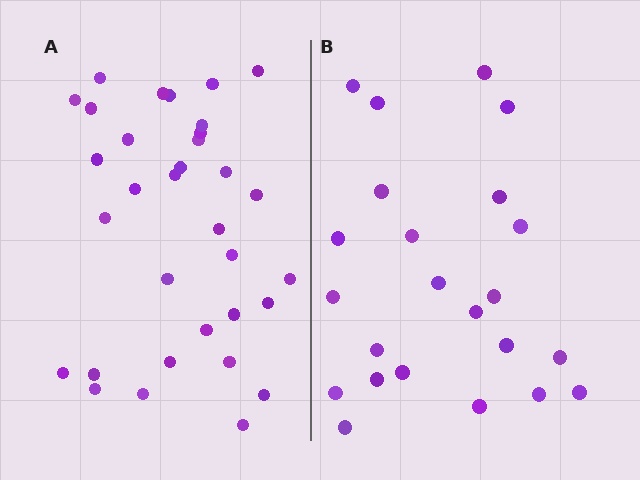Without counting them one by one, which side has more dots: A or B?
Region A (the left region) has more dots.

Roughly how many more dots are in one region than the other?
Region A has roughly 10 or so more dots than region B.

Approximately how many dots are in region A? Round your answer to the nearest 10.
About 30 dots. (The exact count is 33, which rounds to 30.)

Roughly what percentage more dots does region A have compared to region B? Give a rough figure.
About 45% more.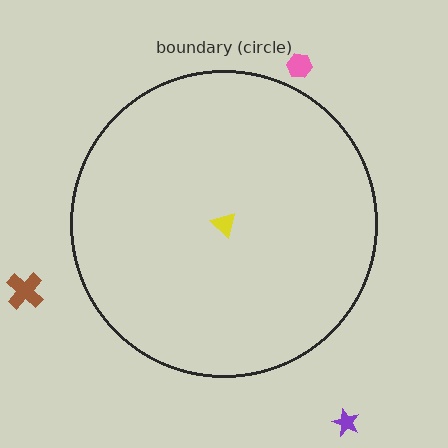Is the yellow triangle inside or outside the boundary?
Inside.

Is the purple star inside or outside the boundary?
Outside.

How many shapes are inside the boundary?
1 inside, 3 outside.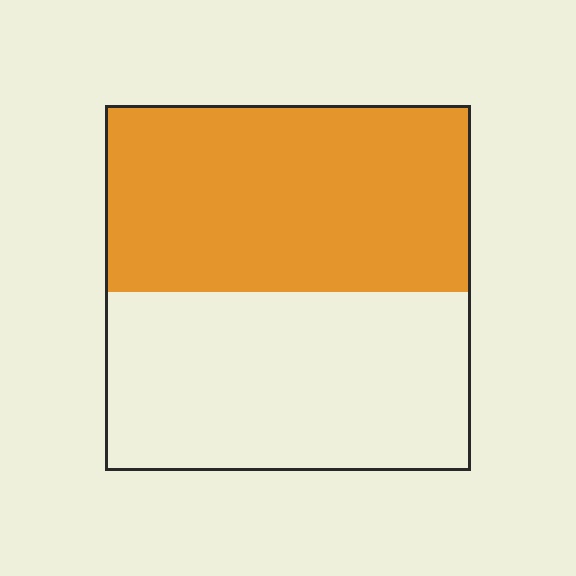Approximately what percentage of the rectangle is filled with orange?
Approximately 50%.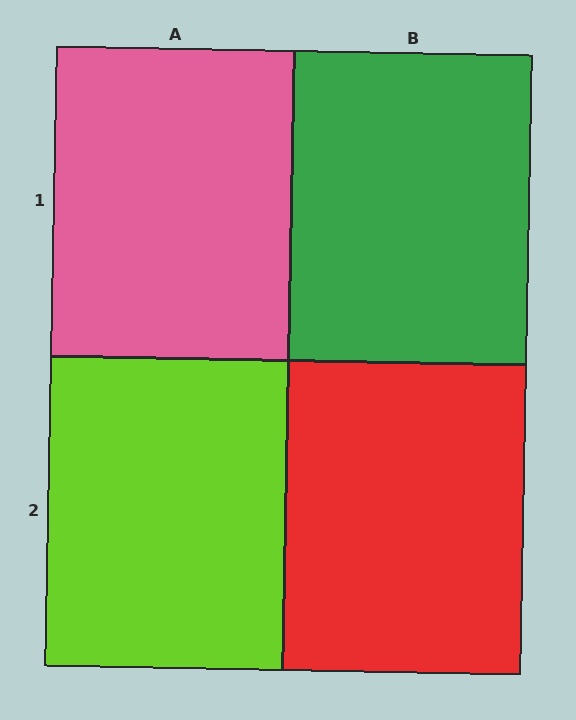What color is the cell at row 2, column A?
Lime.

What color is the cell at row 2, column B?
Red.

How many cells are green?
1 cell is green.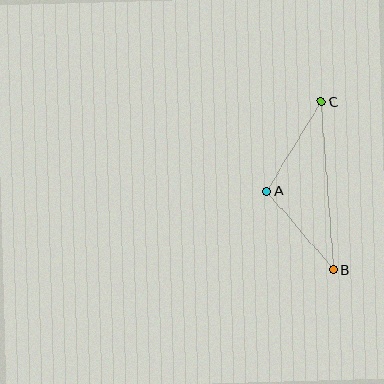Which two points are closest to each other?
Points A and B are closest to each other.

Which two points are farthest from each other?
Points B and C are farthest from each other.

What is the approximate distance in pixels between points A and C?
The distance between A and C is approximately 104 pixels.